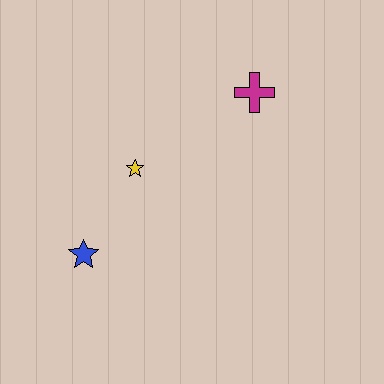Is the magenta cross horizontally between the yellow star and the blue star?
No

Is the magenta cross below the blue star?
No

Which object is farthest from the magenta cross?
The blue star is farthest from the magenta cross.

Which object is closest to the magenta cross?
The yellow star is closest to the magenta cross.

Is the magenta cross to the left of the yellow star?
No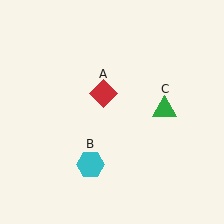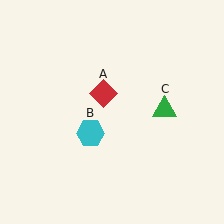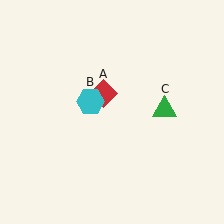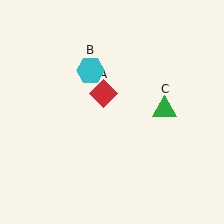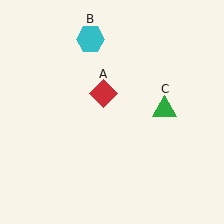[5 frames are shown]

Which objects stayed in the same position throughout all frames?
Red diamond (object A) and green triangle (object C) remained stationary.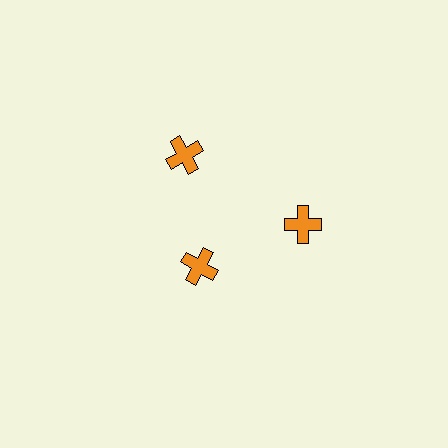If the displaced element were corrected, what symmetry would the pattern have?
It would have 3-fold rotational symmetry — the pattern would map onto itself every 120 degrees.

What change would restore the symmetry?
The symmetry would be restored by moving it outward, back onto the ring so that all 3 crosses sit at equal angles and equal distance from the center.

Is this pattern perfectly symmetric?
No. The 3 orange crosses are arranged in a ring, but one element near the 7 o'clock position is pulled inward toward the center, breaking the 3-fold rotational symmetry.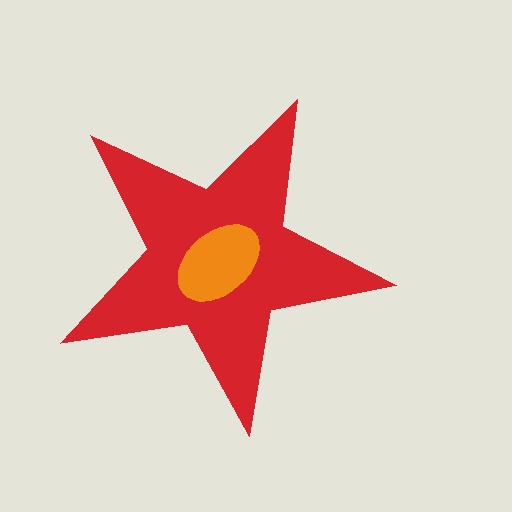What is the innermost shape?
The orange ellipse.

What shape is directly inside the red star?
The orange ellipse.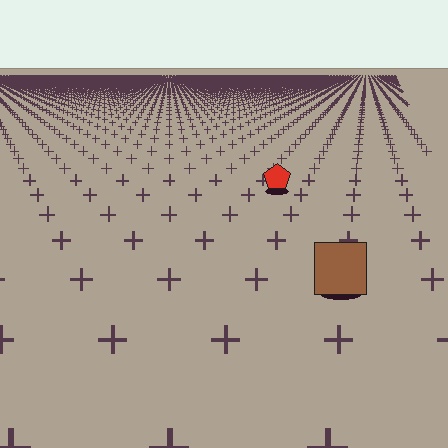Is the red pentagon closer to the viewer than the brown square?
No. The brown square is closer — you can tell from the texture gradient: the ground texture is coarser near it.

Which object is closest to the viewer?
The brown square is closest. The texture marks near it are larger and more spread out.